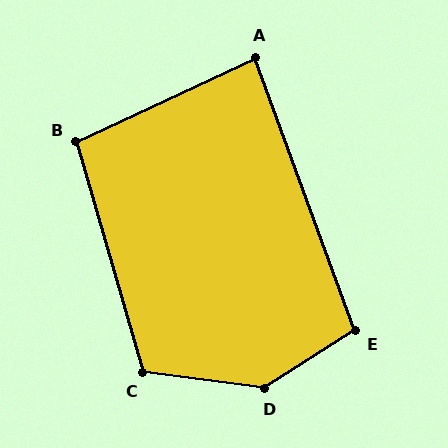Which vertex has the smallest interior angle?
A, at approximately 85 degrees.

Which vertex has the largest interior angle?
D, at approximately 140 degrees.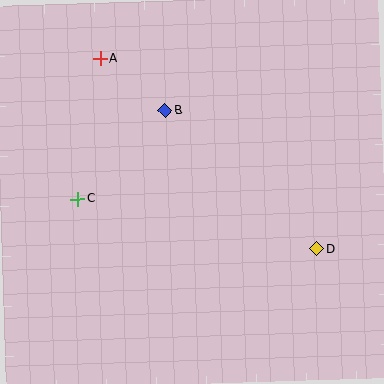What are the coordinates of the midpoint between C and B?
The midpoint between C and B is at (122, 155).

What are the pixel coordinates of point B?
Point B is at (165, 111).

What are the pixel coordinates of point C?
Point C is at (78, 199).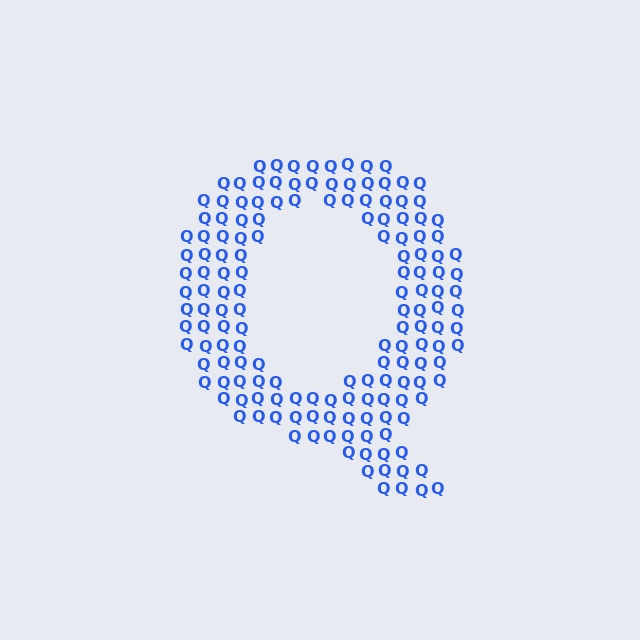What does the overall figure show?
The overall figure shows the letter Q.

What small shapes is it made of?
It is made of small letter Q's.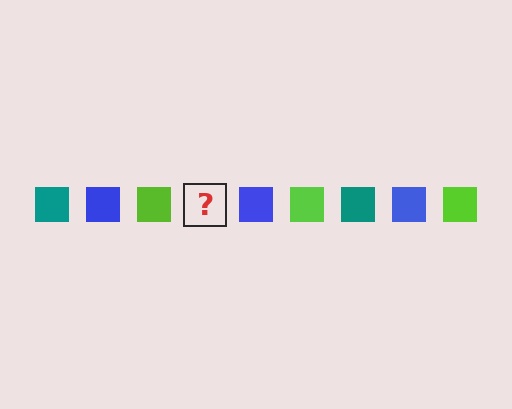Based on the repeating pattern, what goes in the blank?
The blank should be a teal square.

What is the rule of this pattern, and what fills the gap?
The rule is that the pattern cycles through teal, blue, lime squares. The gap should be filled with a teal square.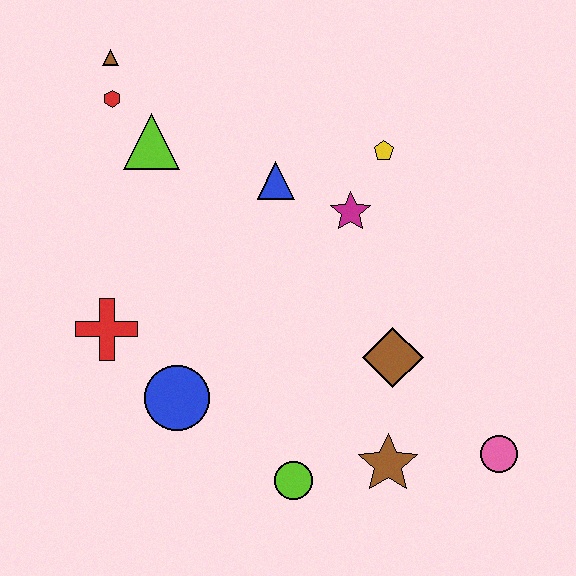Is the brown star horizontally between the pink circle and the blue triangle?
Yes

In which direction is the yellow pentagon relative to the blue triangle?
The yellow pentagon is to the right of the blue triangle.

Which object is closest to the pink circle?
The brown star is closest to the pink circle.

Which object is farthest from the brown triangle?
The pink circle is farthest from the brown triangle.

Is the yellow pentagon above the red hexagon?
No